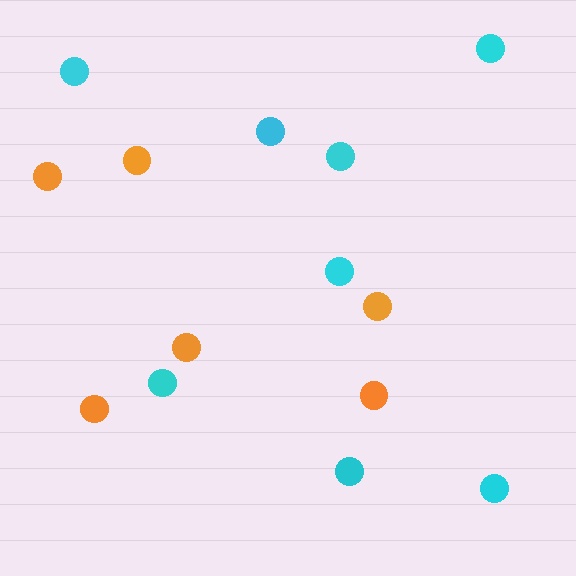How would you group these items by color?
There are 2 groups: one group of orange circles (6) and one group of cyan circles (8).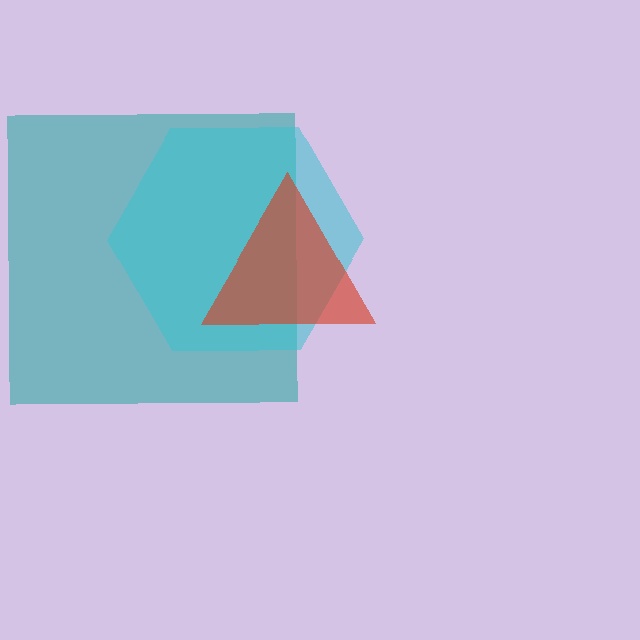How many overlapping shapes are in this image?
There are 3 overlapping shapes in the image.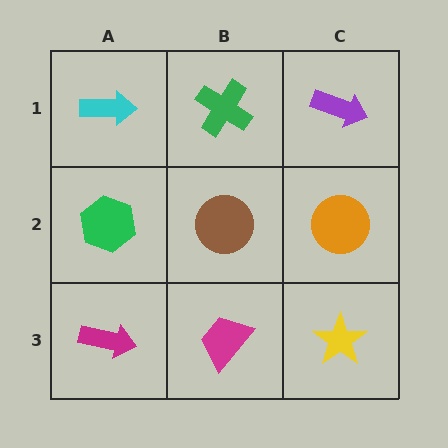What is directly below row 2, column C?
A yellow star.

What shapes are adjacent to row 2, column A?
A cyan arrow (row 1, column A), a magenta arrow (row 3, column A), a brown circle (row 2, column B).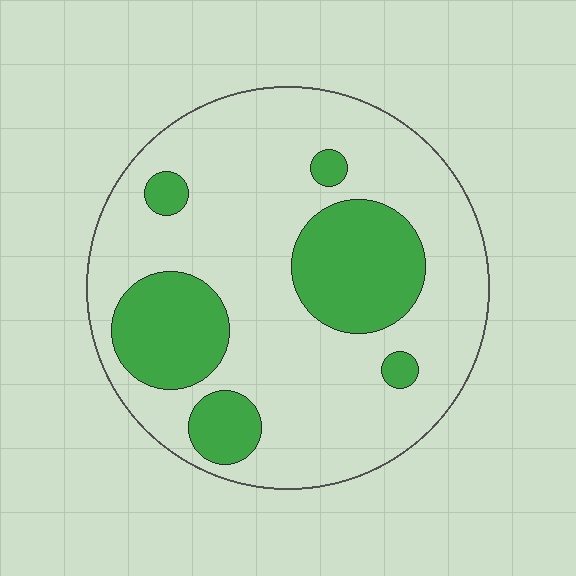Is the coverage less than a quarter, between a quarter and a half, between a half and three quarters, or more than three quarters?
Between a quarter and a half.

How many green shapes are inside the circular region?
6.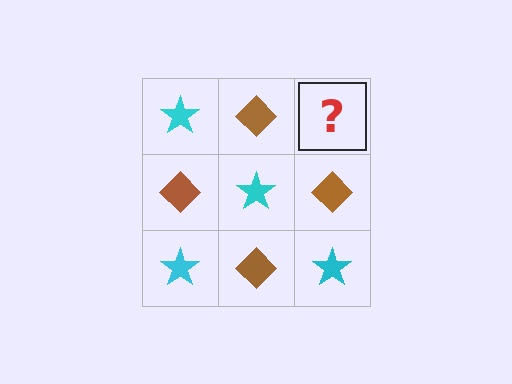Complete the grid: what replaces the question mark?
The question mark should be replaced with a cyan star.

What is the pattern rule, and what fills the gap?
The rule is that it alternates cyan star and brown diamond in a checkerboard pattern. The gap should be filled with a cyan star.